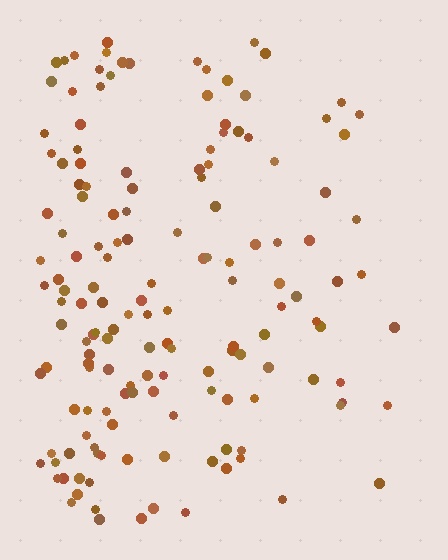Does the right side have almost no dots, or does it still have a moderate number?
Still a moderate number, just noticeably fewer than the left.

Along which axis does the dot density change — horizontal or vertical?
Horizontal.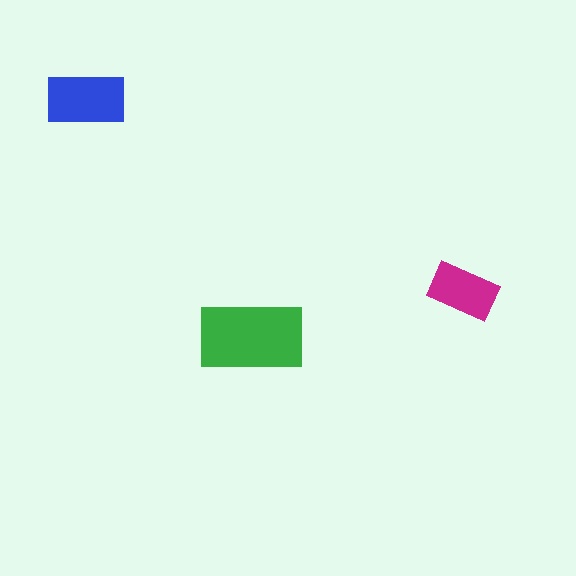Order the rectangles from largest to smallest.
the green one, the blue one, the magenta one.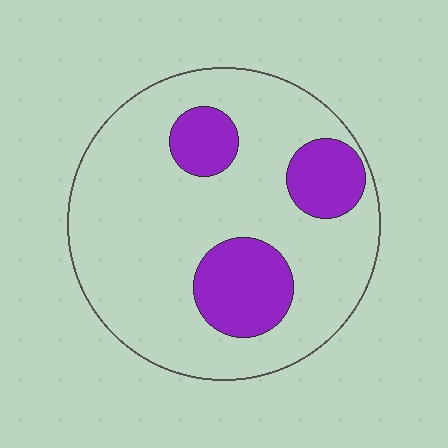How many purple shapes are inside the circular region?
3.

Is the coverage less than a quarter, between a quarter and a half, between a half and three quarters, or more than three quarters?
Less than a quarter.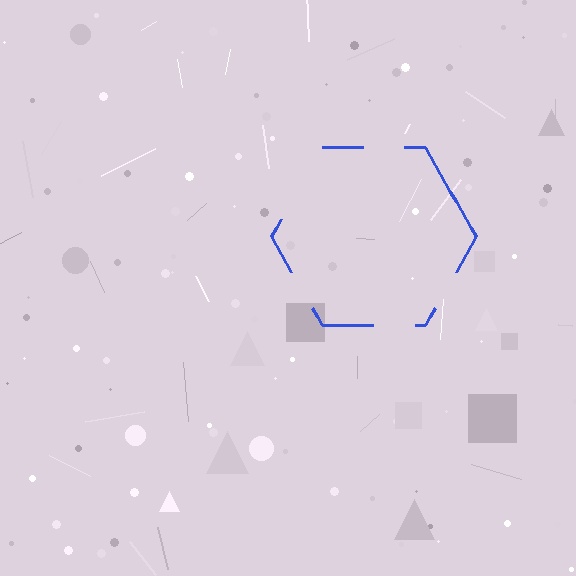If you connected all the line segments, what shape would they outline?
They would outline a hexagon.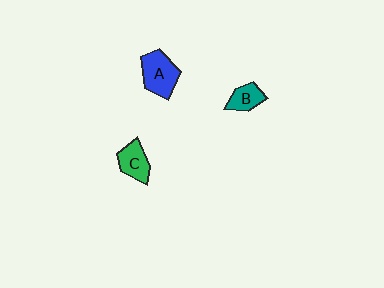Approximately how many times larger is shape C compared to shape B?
Approximately 1.2 times.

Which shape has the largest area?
Shape A (blue).